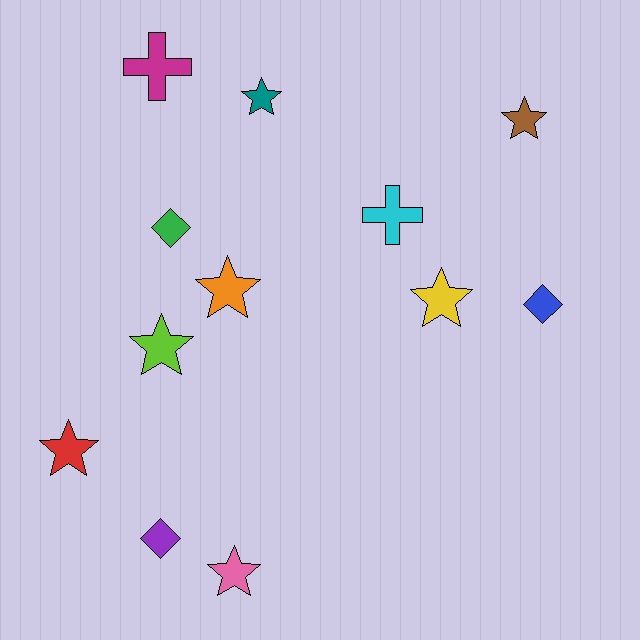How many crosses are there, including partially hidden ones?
There are 2 crosses.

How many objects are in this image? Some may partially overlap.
There are 12 objects.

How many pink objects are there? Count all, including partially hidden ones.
There is 1 pink object.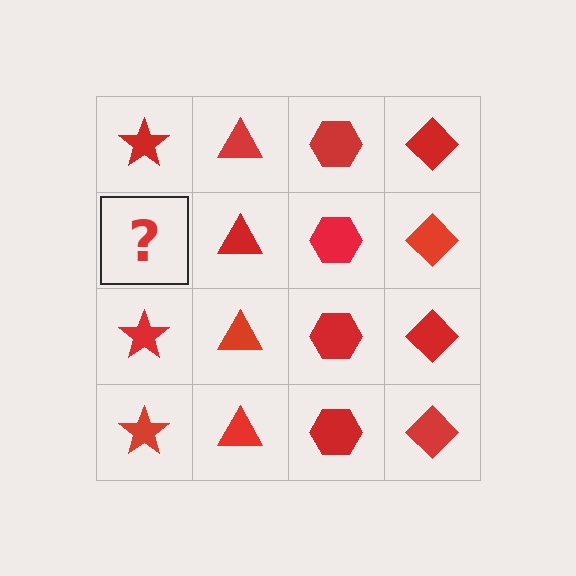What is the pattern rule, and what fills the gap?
The rule is that each column has a consistent shape. The gap should be filled with a red star.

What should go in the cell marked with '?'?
The missing cell should contain a red star.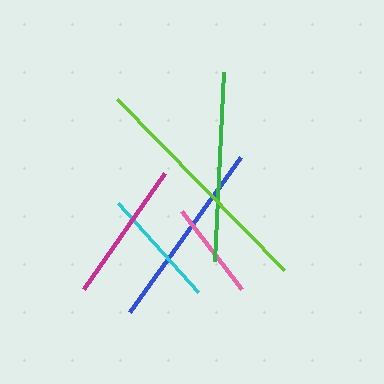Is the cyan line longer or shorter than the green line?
The green line is longer than the cyan line.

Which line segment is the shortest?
The pink line is the shortest at approximately 99 pixels.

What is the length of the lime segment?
The lime segment is approximately 239 pixels long.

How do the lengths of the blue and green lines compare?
The blue and green lines are approximately the same length.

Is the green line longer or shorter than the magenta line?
The green line is longer than the magenta line.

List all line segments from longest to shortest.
From longest to shortest: lime, blue, green, magenta, cyan, pink.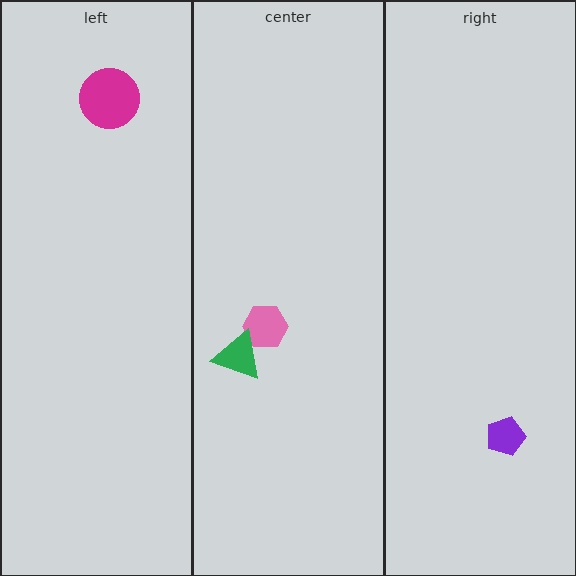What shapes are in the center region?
The pink hexagon, the green triangle.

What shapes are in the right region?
The purple pentagon.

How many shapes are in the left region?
1.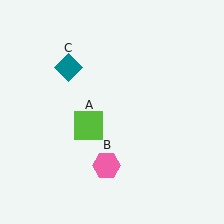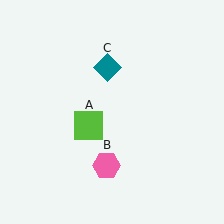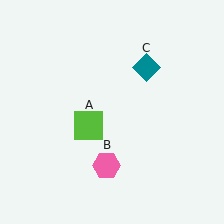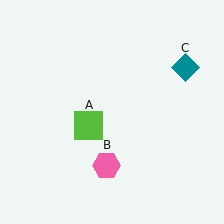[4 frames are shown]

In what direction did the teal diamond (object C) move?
The teal diamond (object C) moved right.